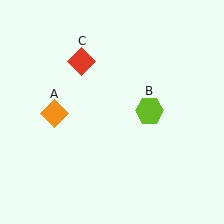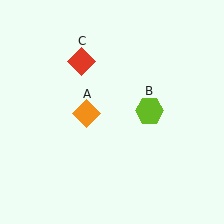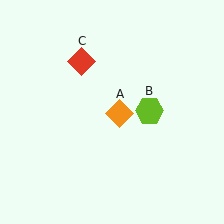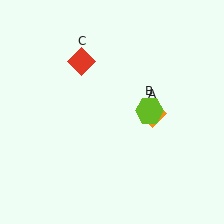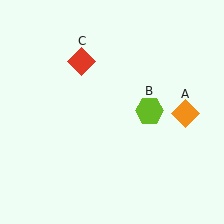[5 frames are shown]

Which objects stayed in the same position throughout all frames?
Lime hexagon (object B) and red diamond (object C) remained stationary.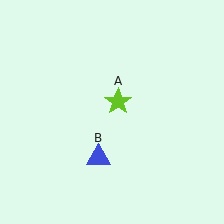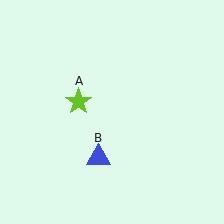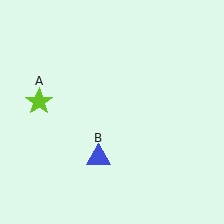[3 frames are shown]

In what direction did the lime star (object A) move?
The lime star (object A) moved left.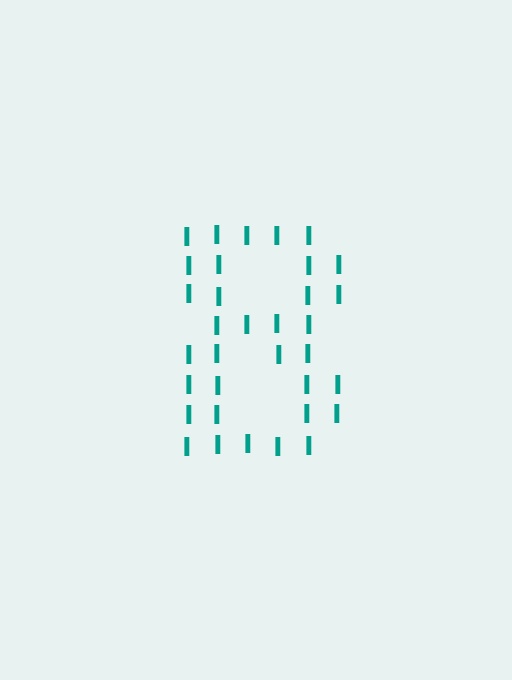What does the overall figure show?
The overall figure shows the digit 8.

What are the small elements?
The small elements are letter I's.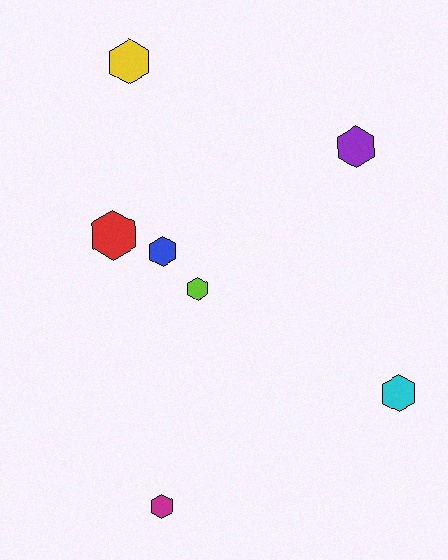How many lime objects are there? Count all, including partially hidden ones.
There is 1 lime object.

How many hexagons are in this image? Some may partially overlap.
There are 7 hexagons.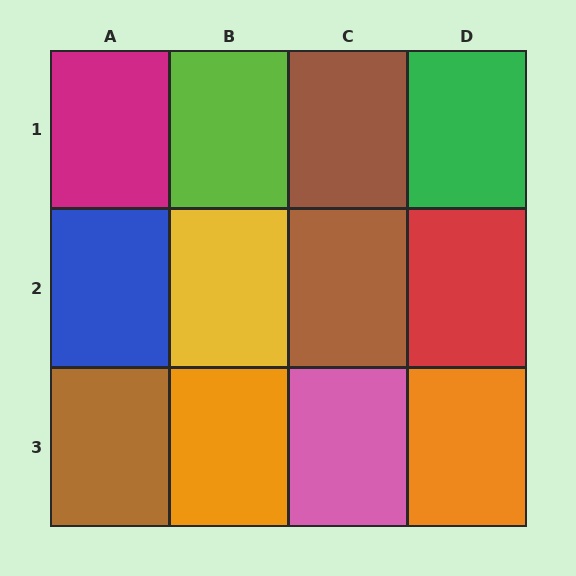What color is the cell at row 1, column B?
Lime.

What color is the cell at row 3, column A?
Brown.